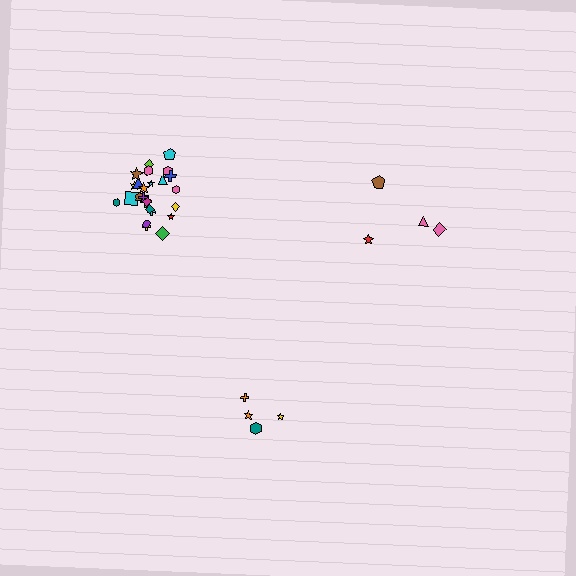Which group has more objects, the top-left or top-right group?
The top-left group.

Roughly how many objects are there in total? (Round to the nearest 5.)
Roughly 35 objects in total.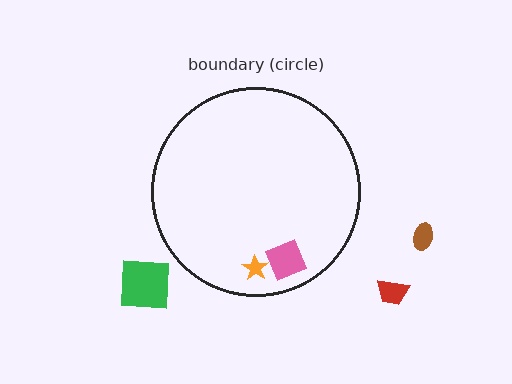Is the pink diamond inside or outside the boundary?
Inside.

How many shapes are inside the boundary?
2 inside, 3 outside.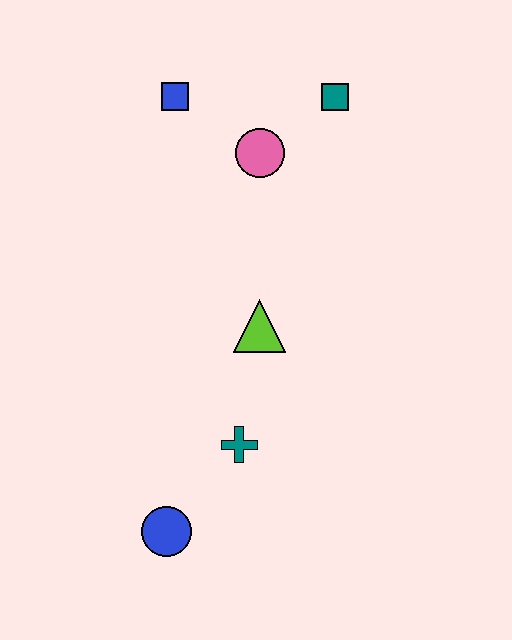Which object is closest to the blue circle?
The teal cross is closest to the blue circle.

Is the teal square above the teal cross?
Yes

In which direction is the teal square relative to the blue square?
The teal square is to the right of the blue square.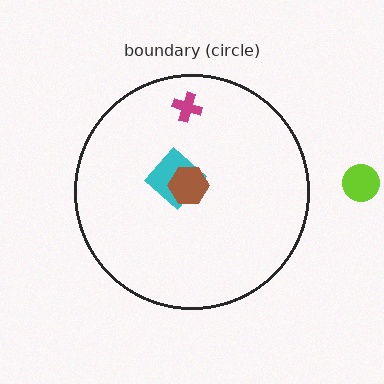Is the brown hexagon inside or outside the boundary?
Inside.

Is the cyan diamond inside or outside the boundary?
Inside.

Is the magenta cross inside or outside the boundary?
Inside.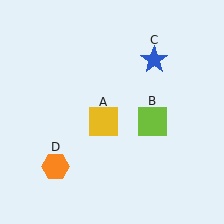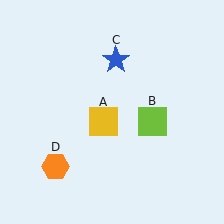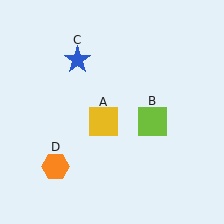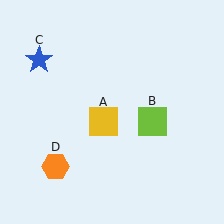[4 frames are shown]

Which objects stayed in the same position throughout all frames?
Yellow square (object A) and lime square (object B) and orange hexagon (object D) remained stationary.